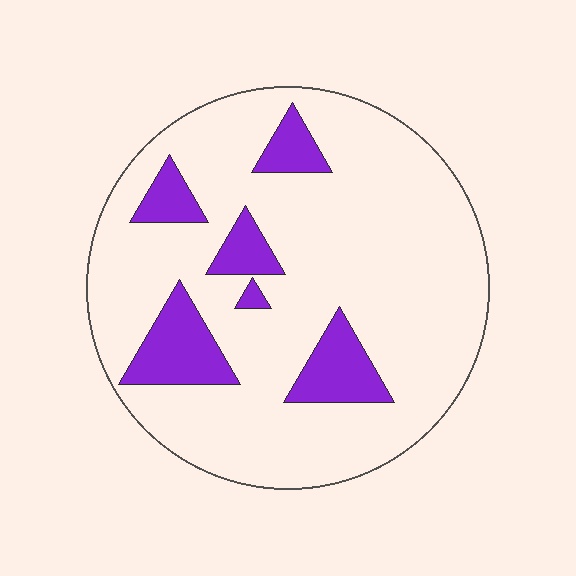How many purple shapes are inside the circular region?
6.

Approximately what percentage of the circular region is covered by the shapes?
Approximately 15%.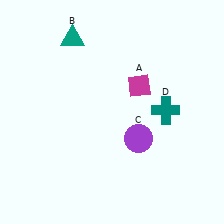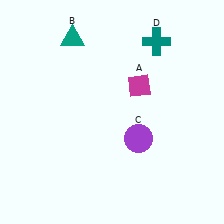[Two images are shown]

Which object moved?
The teal cross (D) moved up.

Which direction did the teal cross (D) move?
The teal cross (D) moved up.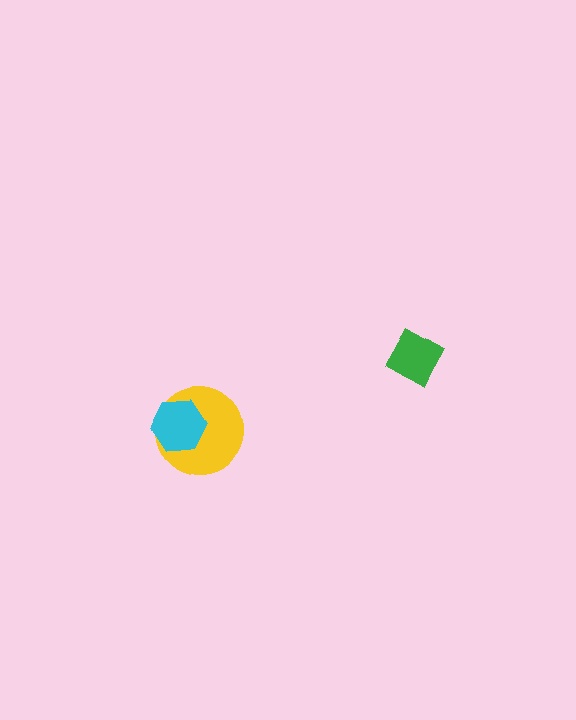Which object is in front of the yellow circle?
The cyan hexagon is in front of the yellow circle.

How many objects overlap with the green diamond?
0 objects overlap with the green diamond.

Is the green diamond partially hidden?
No, no other shape covers it.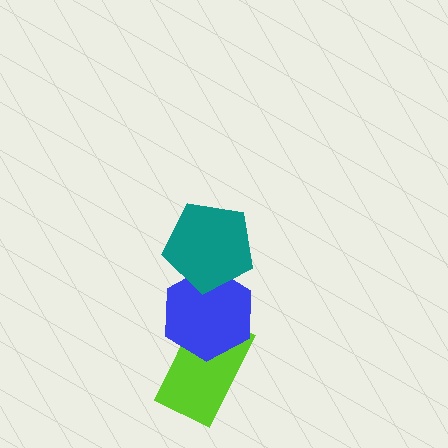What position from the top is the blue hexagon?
The blue hexagon is 2nd from the top.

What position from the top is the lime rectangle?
The lime rectangle is 3rd from the top.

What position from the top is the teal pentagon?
The teal pentagon is 1st from the top.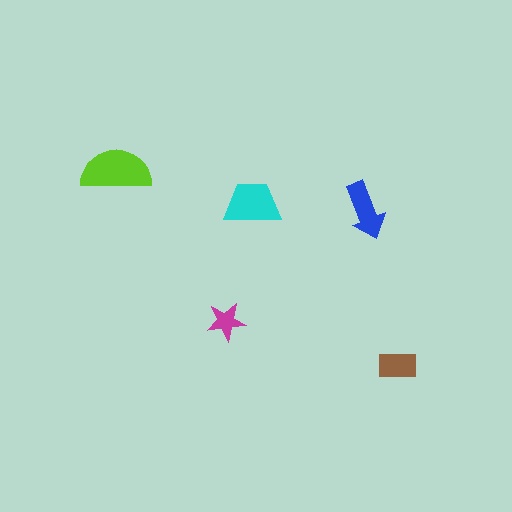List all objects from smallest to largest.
The magenta star, the brown rectangle, the blue arrow, the cyan trapezoid, the lime semicircle.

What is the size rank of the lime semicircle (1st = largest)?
1st.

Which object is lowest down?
The brown rectangle is bottommost.